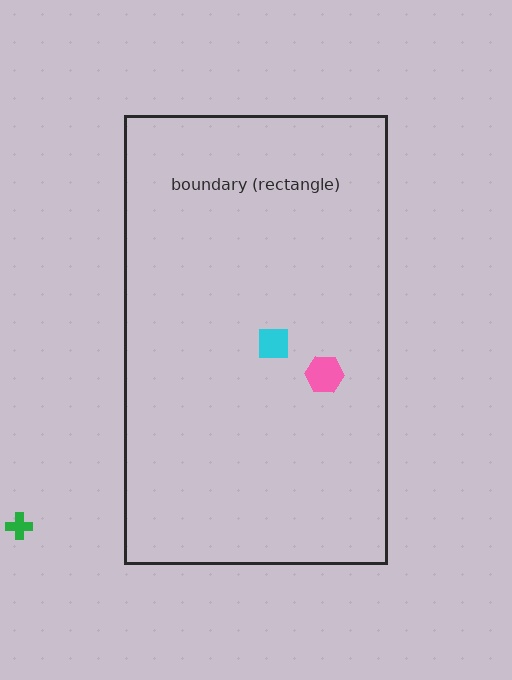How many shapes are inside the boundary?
2 inside, 1 outside.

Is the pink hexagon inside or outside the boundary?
Inside.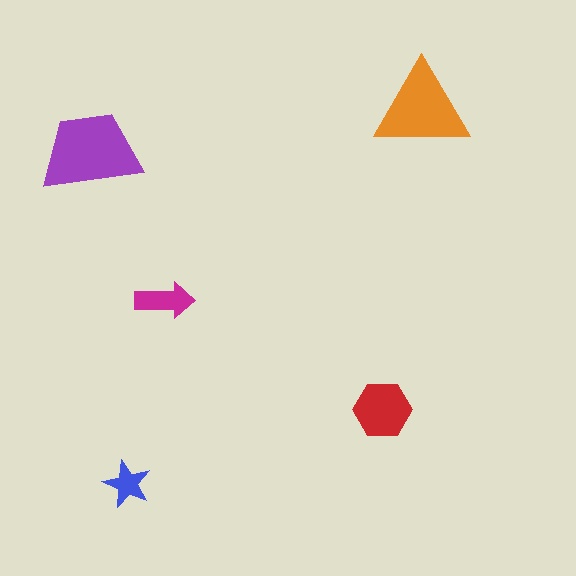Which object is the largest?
The purple trapezoid.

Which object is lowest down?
The blue star is bottommost.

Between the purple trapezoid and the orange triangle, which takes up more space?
The purple trapezoid.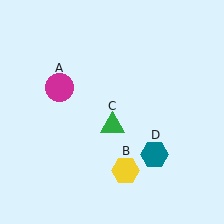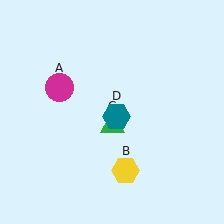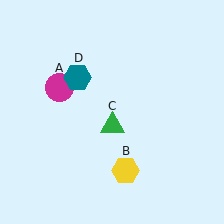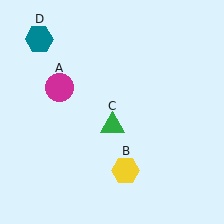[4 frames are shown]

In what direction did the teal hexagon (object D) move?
The teal hexagon (object D) moved up and to the left.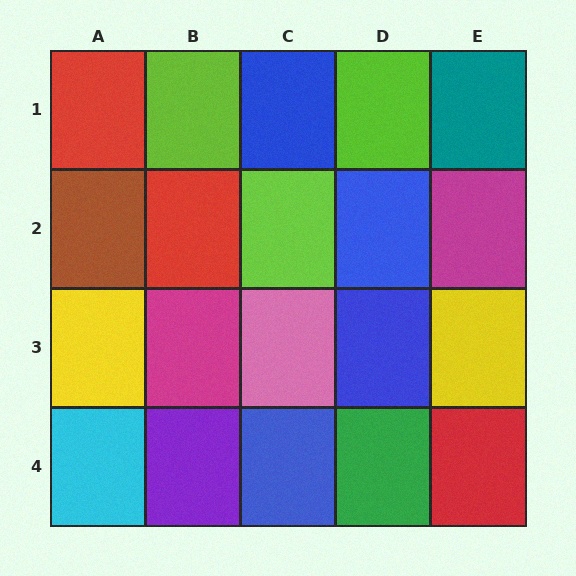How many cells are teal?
1 cell is teal.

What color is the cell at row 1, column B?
Lime.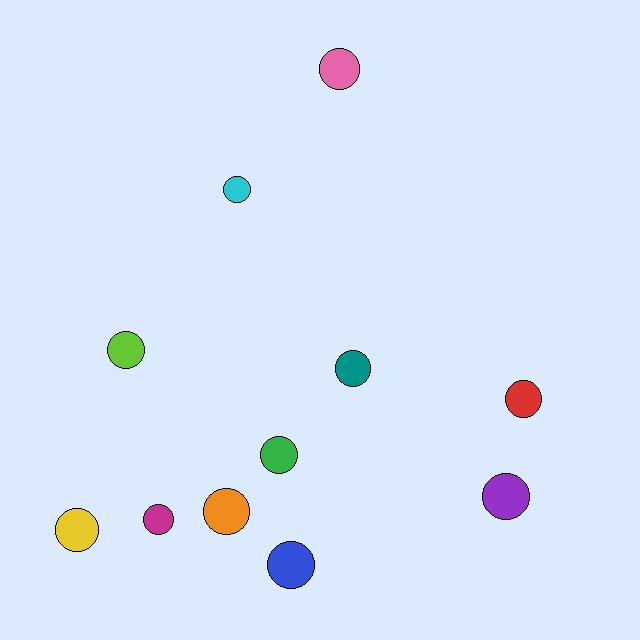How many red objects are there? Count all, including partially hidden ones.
There is 1 red object.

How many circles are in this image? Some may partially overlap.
There are 11 circles.